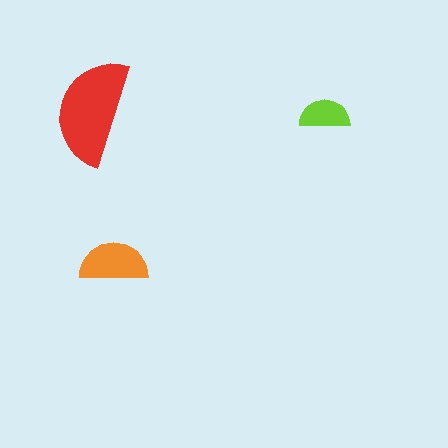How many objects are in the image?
There are 3 objects in the image.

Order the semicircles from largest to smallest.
the red one, the orange one, the lime one.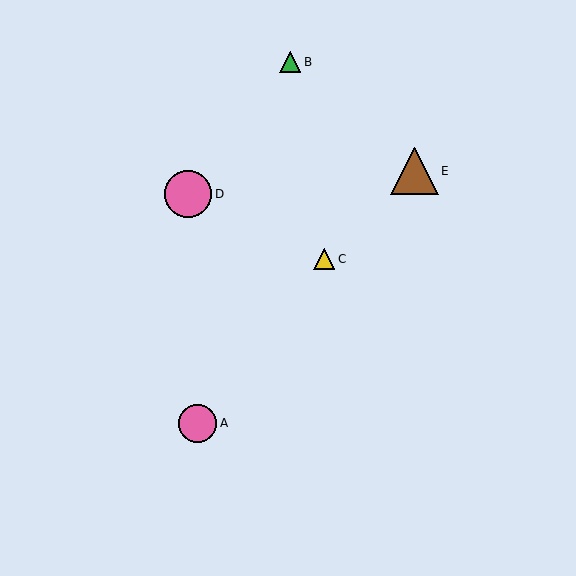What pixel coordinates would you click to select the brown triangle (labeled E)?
Click at (414, 171) to select the brown triangle E.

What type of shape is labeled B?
Shape B is a green triangle.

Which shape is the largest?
The brown triangle (labeled E) is the largest.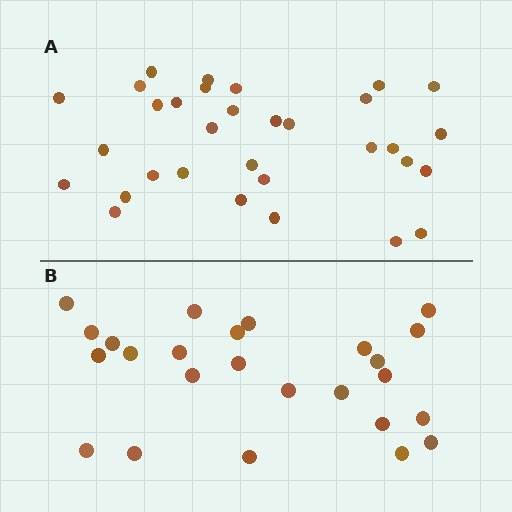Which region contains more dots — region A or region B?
Region A (the top region) has more dots.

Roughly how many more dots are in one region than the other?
Region A has roughly 8 or so more dots than region B.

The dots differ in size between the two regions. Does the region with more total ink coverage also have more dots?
No. Region B has more total ink coverage because its dots are larger, but region A actually contains more individual dots. Total area can be misleading — the number of items is what matters here.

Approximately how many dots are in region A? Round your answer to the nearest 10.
About 30 dots. (The exact count is 32, which rounds to 30.)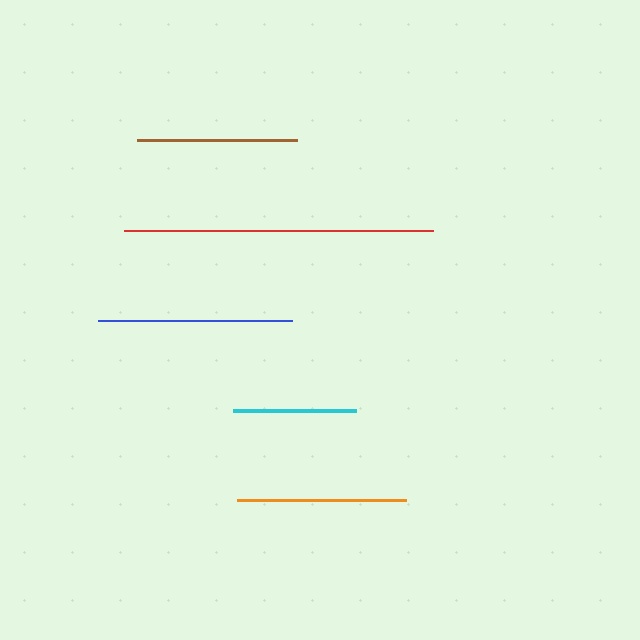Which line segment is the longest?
The red line is the longest at approximately 309 pixels.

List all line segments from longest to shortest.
From longest to shortest: red, blue, orange, brown, cyan.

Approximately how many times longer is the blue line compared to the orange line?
The blue line is approximately 1.2 times the length of the orange line.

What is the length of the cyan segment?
The cyan segment is approximately 123 pixels long.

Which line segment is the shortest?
The cyan line is the shortest at approximately 123 pixels.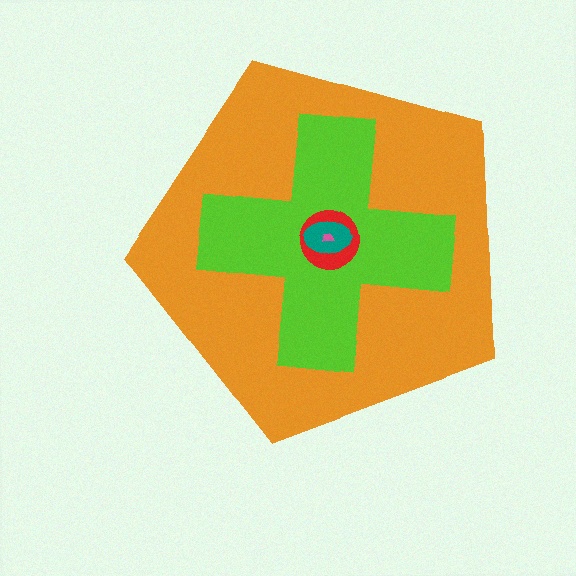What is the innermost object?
The pink trapezoid.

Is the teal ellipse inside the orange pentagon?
Yes.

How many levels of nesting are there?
5.